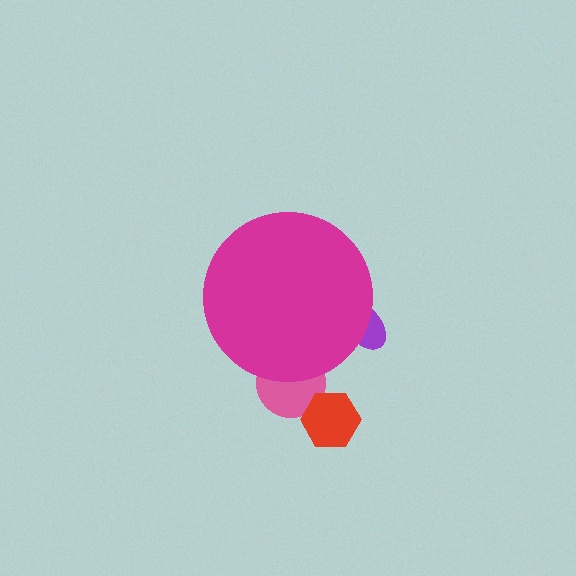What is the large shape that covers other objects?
A magenta circle.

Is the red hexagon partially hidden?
No, the red hexagon is fully visible.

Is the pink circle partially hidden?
Yes, the pink circle is partially hidden behind the magenta circle.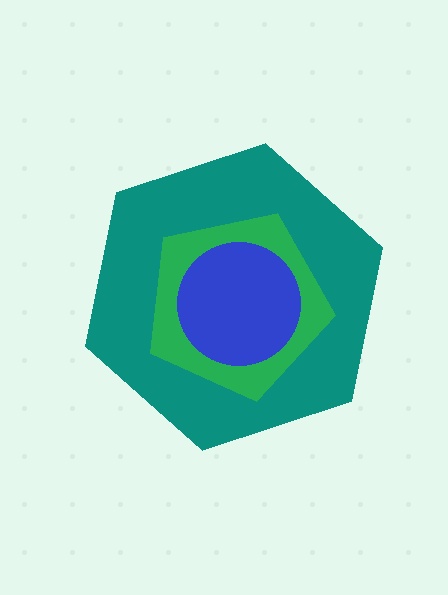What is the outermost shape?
The teal hexagon.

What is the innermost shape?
The blue circle.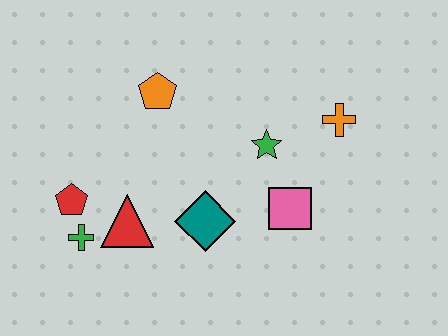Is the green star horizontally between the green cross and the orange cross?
Yes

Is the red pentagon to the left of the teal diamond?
Yes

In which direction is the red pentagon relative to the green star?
The red pentagon is to the left of the green star.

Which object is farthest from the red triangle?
The orange cross is farthest from the red triangle.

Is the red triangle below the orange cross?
Yes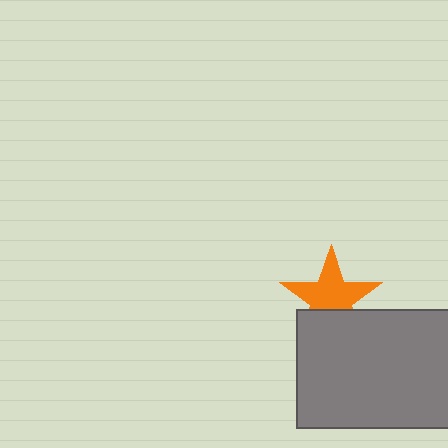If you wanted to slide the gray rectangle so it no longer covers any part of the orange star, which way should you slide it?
Slide it down — that is the most direct way to separate the two shapes.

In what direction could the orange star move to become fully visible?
The orange star could move up. That would shift it out from behind the gray rectangle entirely.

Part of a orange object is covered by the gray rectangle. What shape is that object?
It is a star.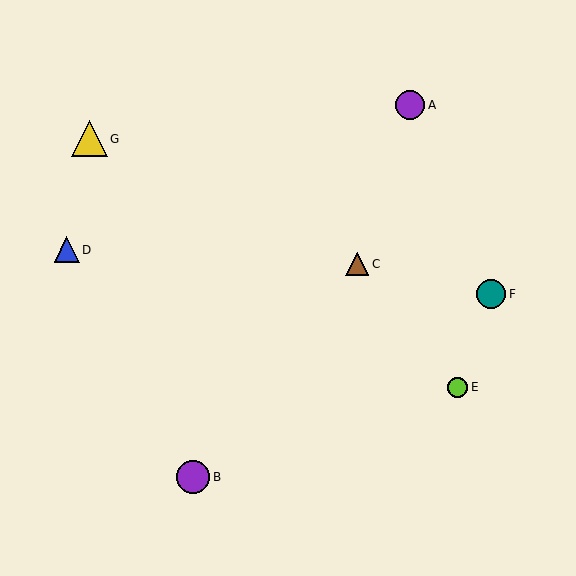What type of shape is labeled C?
Shape C is a brown triangle.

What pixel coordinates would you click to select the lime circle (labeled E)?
Click at (457, 387) to select the lime circle E.